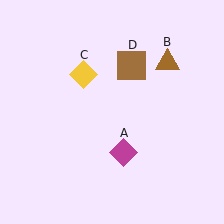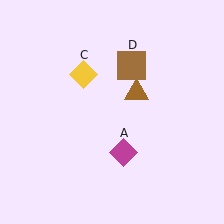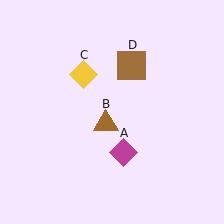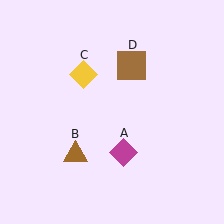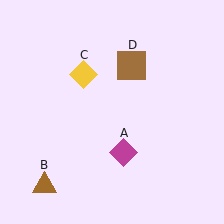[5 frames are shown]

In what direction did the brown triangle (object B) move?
The brown triangle (object B) moved down and to the left.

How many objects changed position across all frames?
1 object changed position: brown triangle (object B).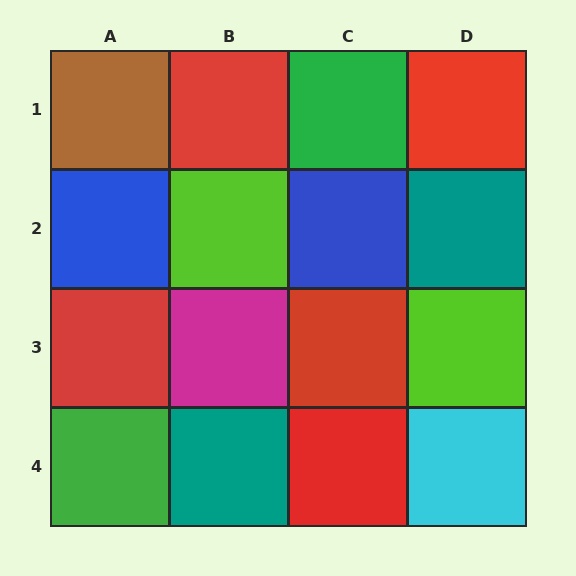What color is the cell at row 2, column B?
Lime.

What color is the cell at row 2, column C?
Blue.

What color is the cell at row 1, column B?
Red.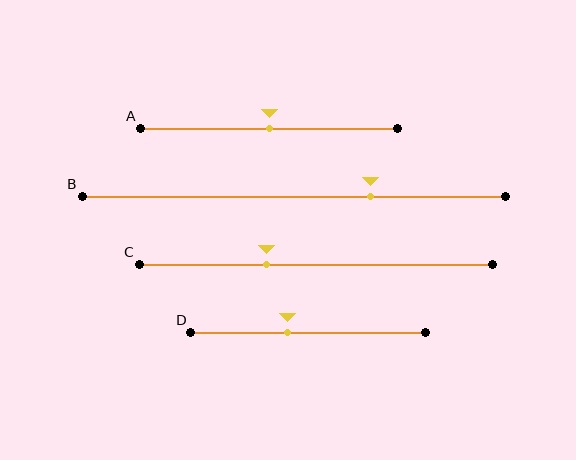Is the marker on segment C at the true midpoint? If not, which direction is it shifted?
No, the marker on segment C is shifted to the left by about 14% of the segment length.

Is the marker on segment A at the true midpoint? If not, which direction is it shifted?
Yes, the marker on segment A is at the true midpoint.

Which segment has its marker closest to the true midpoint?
Segment A has its marker closest to the true midpoint.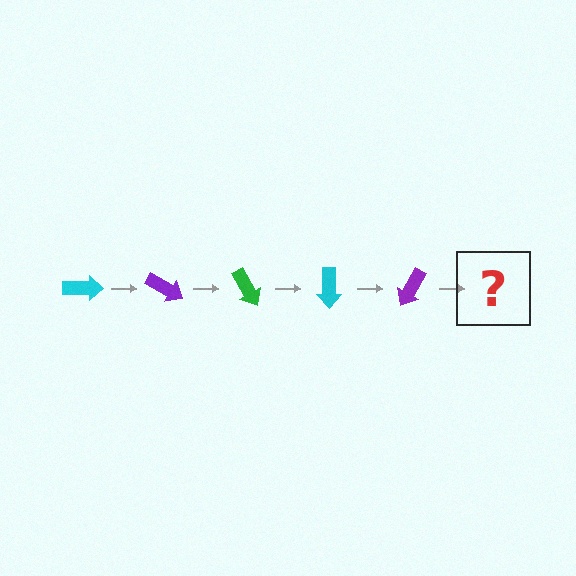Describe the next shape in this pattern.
It should be a green arrow, rotated 150 degrees from the start.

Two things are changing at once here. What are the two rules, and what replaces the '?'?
The two rules are that it rotates 30 degrees each step and the color cycles through cyan, purple, and green. The '?' should be a green arrow, rotated 150 degrees from the start.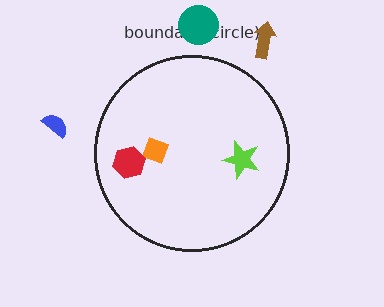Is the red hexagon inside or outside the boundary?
Inside.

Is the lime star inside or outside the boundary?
Inside.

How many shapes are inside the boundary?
3 inside, 3 outside.